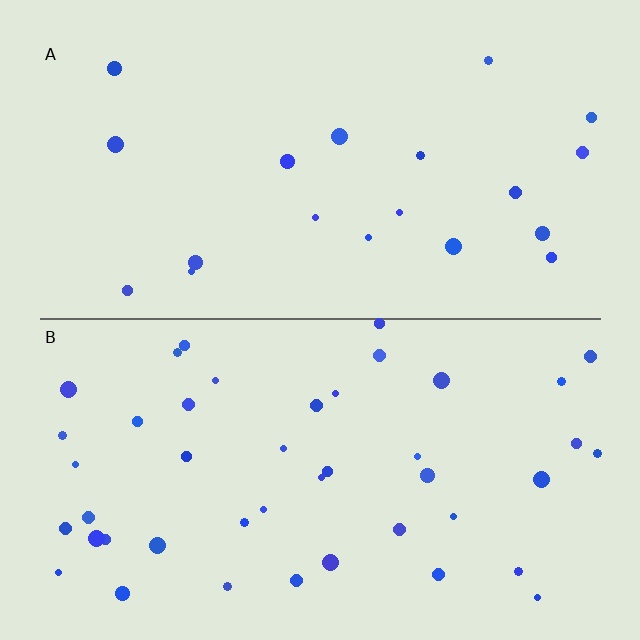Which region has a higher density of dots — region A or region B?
B (the bottom).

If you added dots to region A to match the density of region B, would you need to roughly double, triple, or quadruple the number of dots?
Approximately double.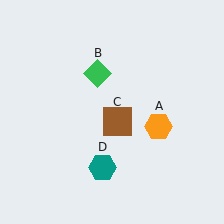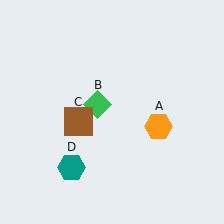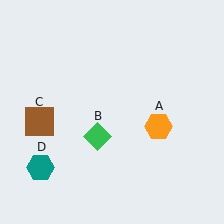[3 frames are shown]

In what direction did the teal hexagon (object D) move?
The teal hexagon (object D) moved left.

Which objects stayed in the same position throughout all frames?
Orange hexagon (object A) remained stationary.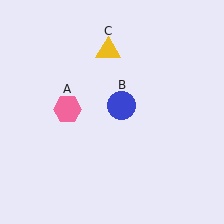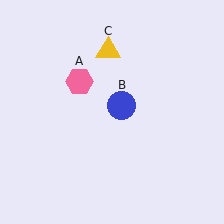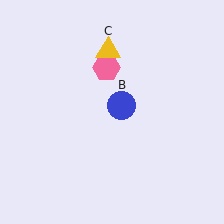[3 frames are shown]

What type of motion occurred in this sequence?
The pink hexagon (object A) rotated clockwise around the center of the scene.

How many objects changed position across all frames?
1 object changed position: pink hexagon (object A).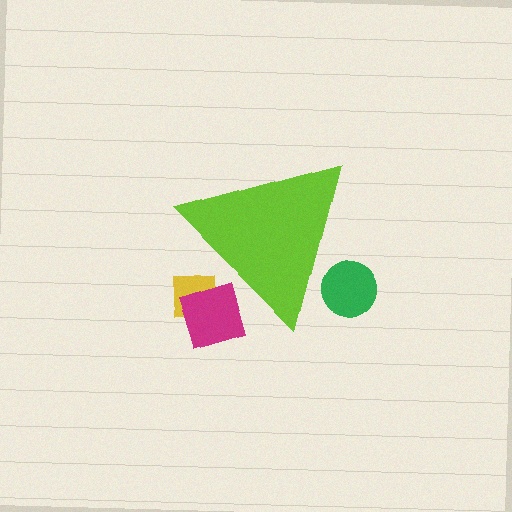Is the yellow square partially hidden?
Yes, the yellow square is partially hidden behind the lime triangle.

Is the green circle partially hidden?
Yes, the green circle is partially hidden behind the lime triangle.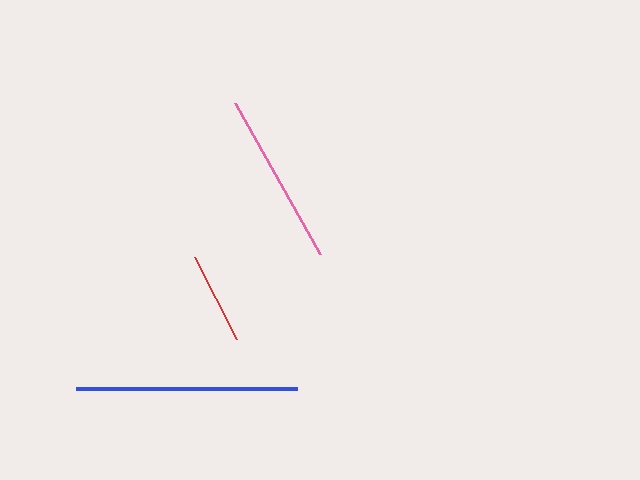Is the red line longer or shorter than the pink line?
The pink line is longer than the red line.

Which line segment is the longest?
The blue line is the longest at approximately 221 pixels.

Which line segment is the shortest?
The red line is the shortest at approximately 92 pixels.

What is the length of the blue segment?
The blue segment is approximately 221 pixels long.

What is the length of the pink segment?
The pink segment is approximately 174 pixels long.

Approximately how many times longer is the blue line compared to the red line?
The blue line is approximately 2.4 times the length of the red line.